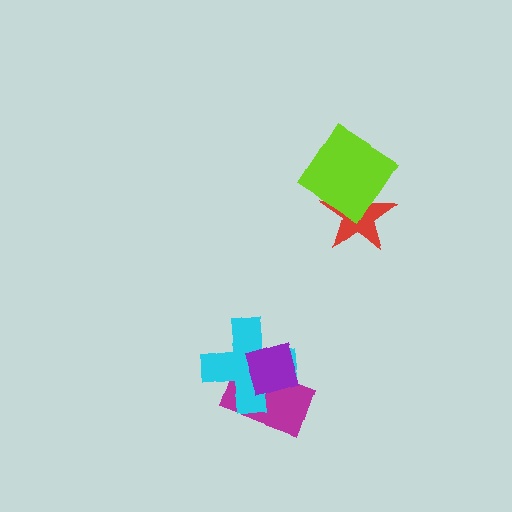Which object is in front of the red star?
The lime diamond is in front of the red star.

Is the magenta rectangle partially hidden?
Yes, it is partially covered by another shape.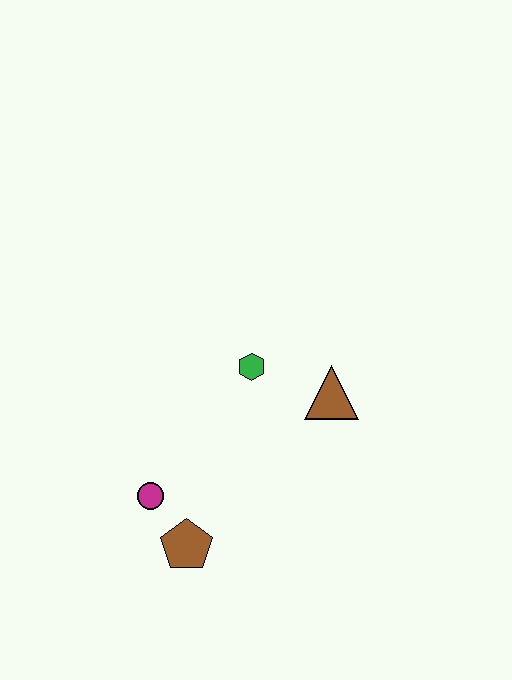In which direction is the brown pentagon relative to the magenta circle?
The brown pentagon is below the magenta circle.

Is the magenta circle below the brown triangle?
Yes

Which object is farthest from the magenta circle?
The brown triangle is farthest from the magenta circle.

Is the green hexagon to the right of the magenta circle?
Yes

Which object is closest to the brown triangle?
The green hexagon is closest to the brown triangle.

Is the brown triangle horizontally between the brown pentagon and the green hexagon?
No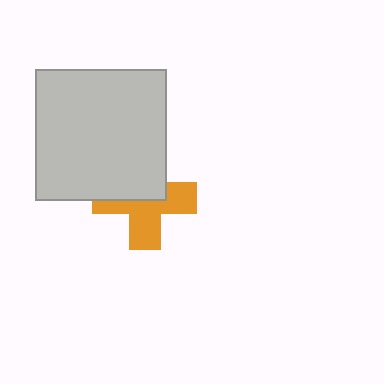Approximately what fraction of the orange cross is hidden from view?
Roughly 47% of the orange cross is hidden behind the light gray square.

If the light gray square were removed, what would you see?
You would see the complete orange cross.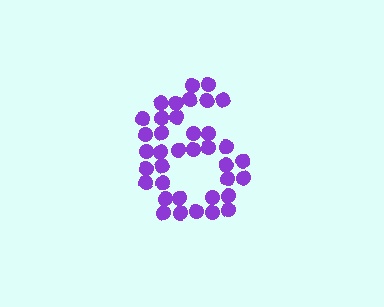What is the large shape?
The large shape is the digit 6.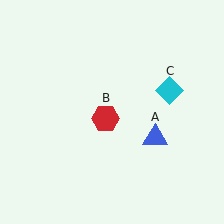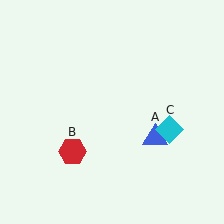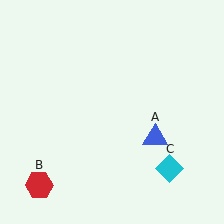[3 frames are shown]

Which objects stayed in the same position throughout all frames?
Blue triangle (object A) remained stationary.